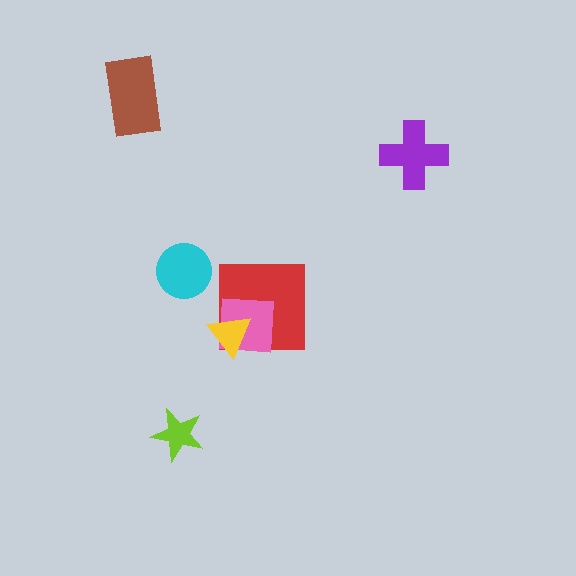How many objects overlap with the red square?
2 objects overlap with the red square.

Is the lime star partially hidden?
No, no other shape covers it.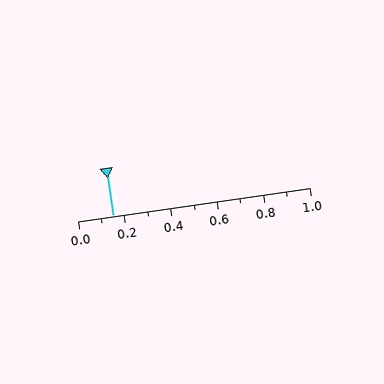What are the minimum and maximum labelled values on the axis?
The axis runs from 0.0 to 1.0.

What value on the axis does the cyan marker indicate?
The marker indicates approximately 0.15.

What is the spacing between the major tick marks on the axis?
The major ticks are spaced 0.2 apart.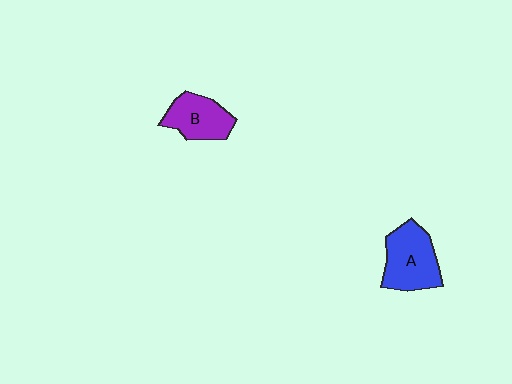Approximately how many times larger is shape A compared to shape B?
Approximately 1.3 times.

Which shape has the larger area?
Shape A (blue).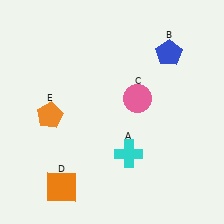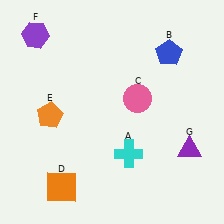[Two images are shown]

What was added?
A purple hexagon (F), a purple triangle (G) were added in Image 2.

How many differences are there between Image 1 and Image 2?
There are 2 differences between the two images.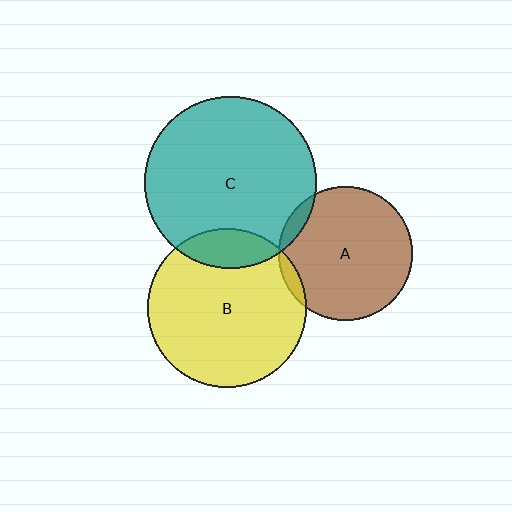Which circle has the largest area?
Circle C (teal).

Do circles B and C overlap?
Yes.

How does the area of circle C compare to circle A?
Approximately 1.7 times.